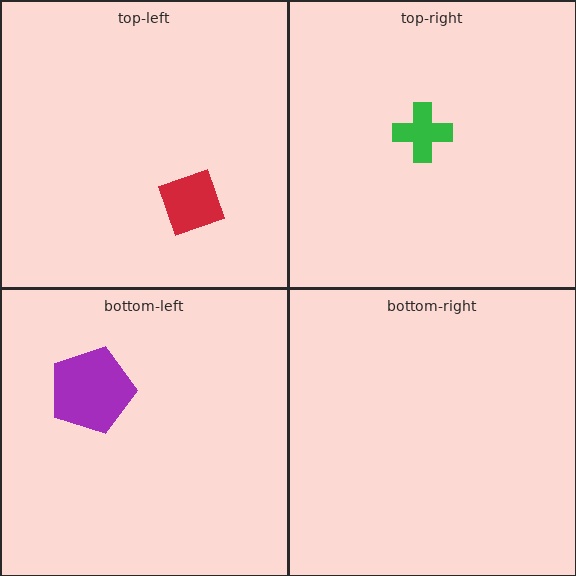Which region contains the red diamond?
The top-left region.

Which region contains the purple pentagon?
The bottom-left region.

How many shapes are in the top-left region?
1.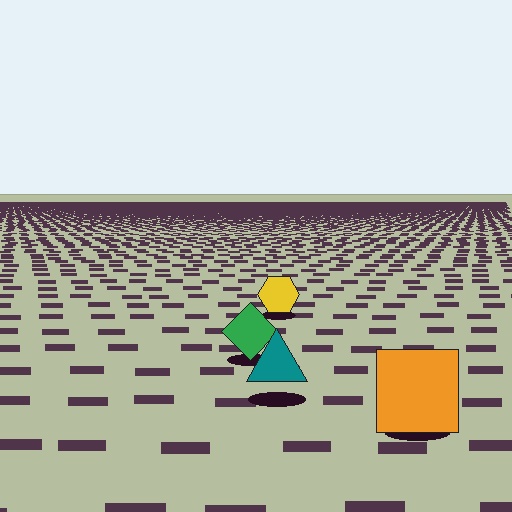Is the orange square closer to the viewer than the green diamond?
Yes. The orange square is closer — you can tell from the texture gradient: the ground texture is coarser near it.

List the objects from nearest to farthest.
From nearest to farthest: the orange square, the teal triangle, the green diamond, the yellow hexagon.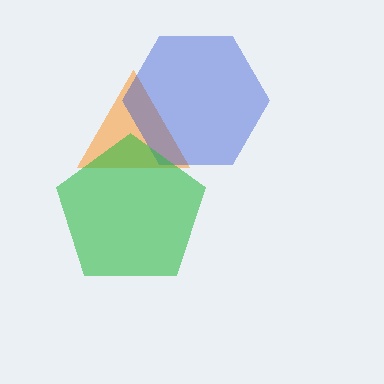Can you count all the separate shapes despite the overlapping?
Yes, there are 3 separate shapes.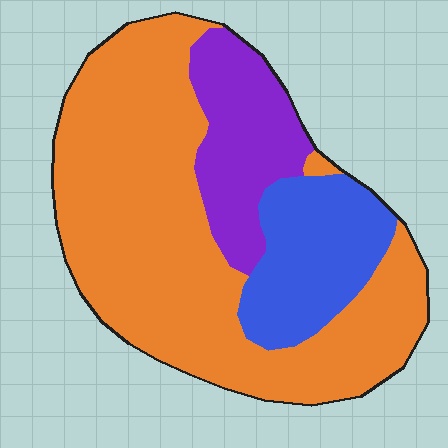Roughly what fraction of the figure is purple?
Purple covers 18% of the figure.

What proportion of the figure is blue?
Blue covers about 20% of the figure.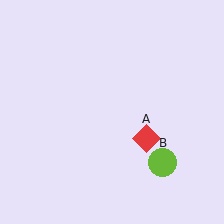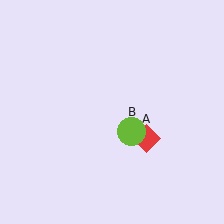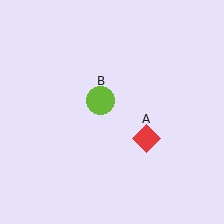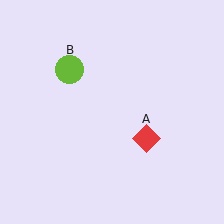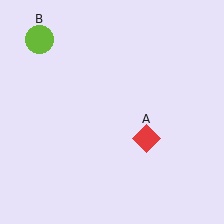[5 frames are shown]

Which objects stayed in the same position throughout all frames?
Red diamond (object A) remained stationary.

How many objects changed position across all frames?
1 object changed position: lime circle (object B).